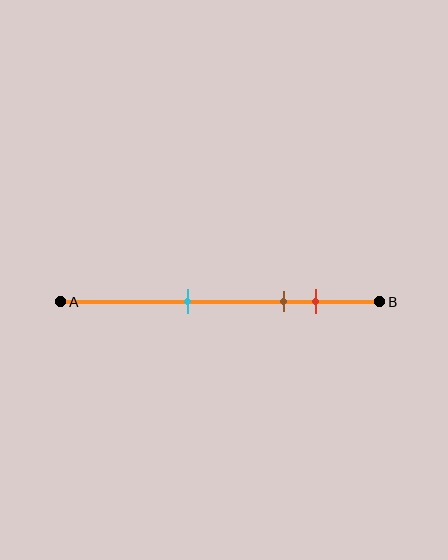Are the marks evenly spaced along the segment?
No, the marks are not evenly spaced.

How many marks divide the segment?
There are 3 marks dividing the segment.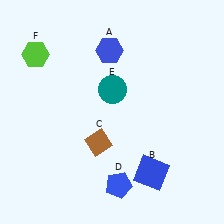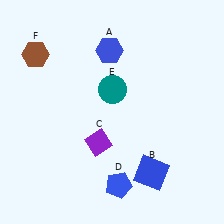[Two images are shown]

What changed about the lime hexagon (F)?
In Image 1, F is lime. In Image 2, it changed to brown.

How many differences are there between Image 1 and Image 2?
There are 2 differences between the two images.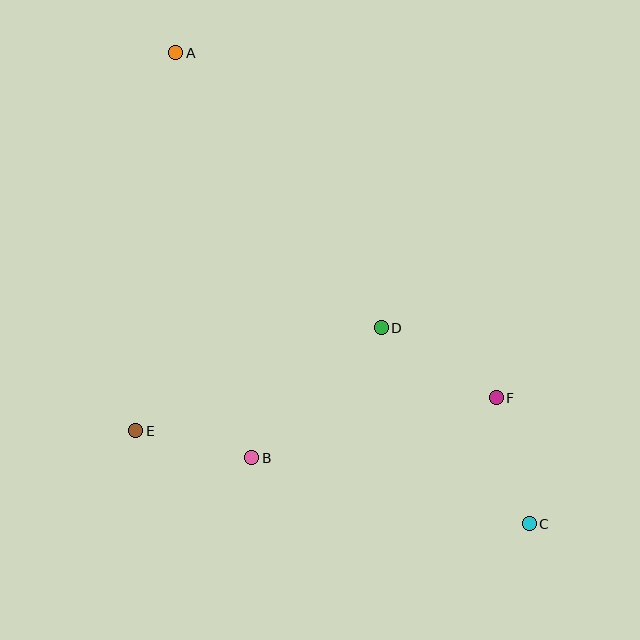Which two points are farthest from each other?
Points A and C are farthest from each other.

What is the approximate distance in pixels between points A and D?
The distance between A and D is approximately 343 pixels.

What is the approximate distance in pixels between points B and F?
The distance between B and F is approximately 252 pixels.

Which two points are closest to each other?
Points B and E are closest to each other.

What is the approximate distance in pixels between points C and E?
The distance between C and E is approximately 404 pixels.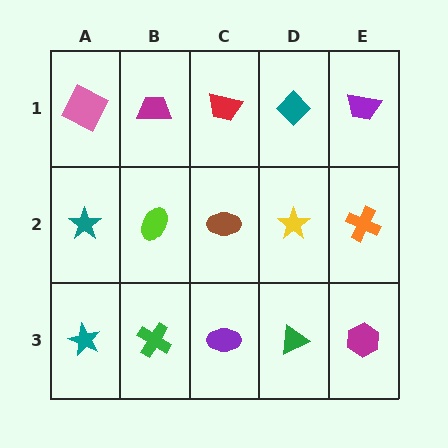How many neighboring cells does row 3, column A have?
2.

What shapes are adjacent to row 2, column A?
A pink square (row 1, column A), a teal star (row 3, column A), a lime ellipse (row 2, column B).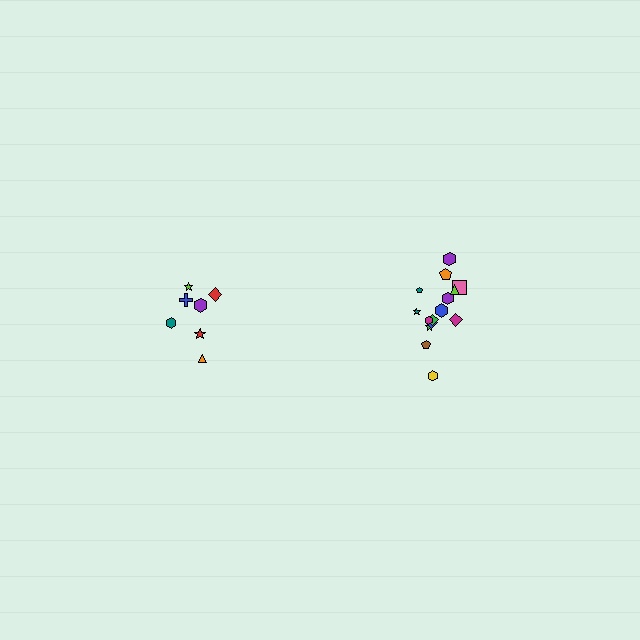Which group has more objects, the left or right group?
The right group.